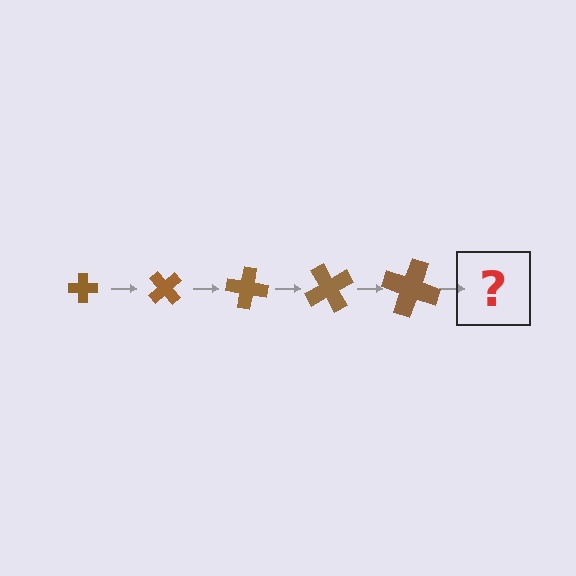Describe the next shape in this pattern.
It should be a cross, larger than the previous one and rotated 250 degrees from the start.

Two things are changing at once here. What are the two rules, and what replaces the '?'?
The two rules are that the cross grows larger each step and it rotates 50 degrees each step. The '?' should be a cross, larger than the previous one and rotated 250 degrees from the start.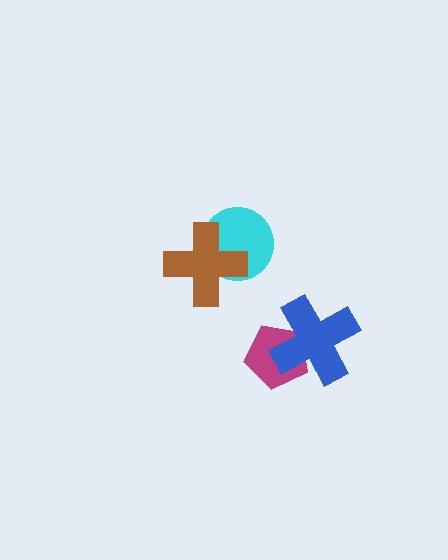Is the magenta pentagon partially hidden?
Yes, it is partially covered by another shape.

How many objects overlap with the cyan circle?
1 object overlaps with the cyan circle.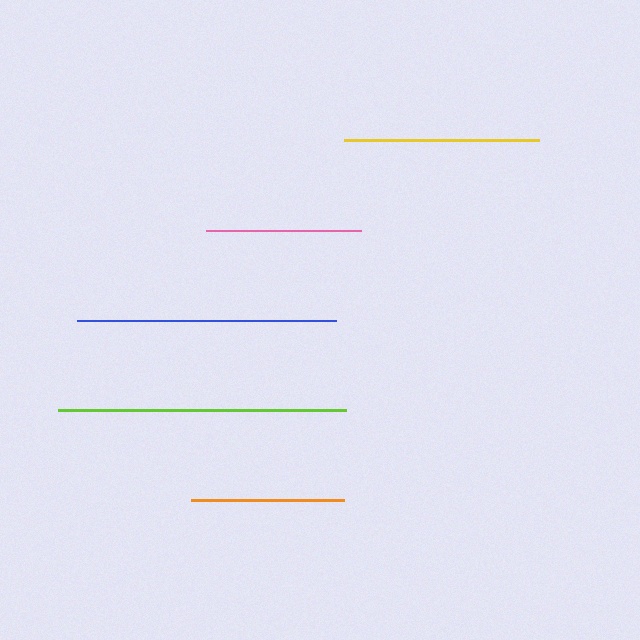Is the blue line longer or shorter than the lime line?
The lime line is longer than the blue line.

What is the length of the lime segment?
The lime segment is approximately 287 pixels long.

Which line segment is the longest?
The lime line is the longest at approximately 287 pixels.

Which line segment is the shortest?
The orange line is the shortest at approximately 154 pixels.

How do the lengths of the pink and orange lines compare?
The pink and orange lines are approximately the same length.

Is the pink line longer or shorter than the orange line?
The pink line is longer than the orange line.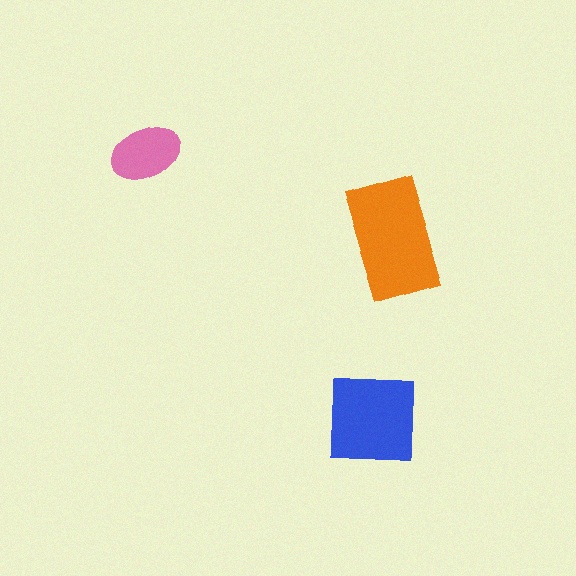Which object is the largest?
The orange rectangle.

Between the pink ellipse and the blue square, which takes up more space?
The blue square.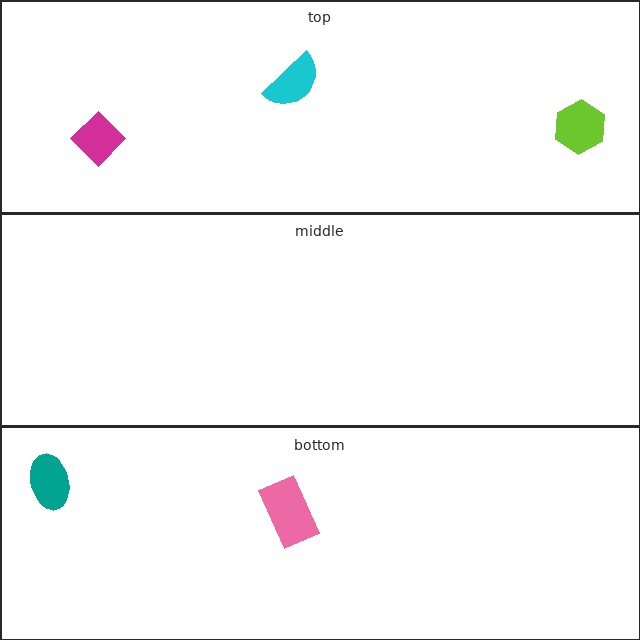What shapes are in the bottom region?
The teal ellipse, the pink rectangle.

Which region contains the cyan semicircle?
The top region.